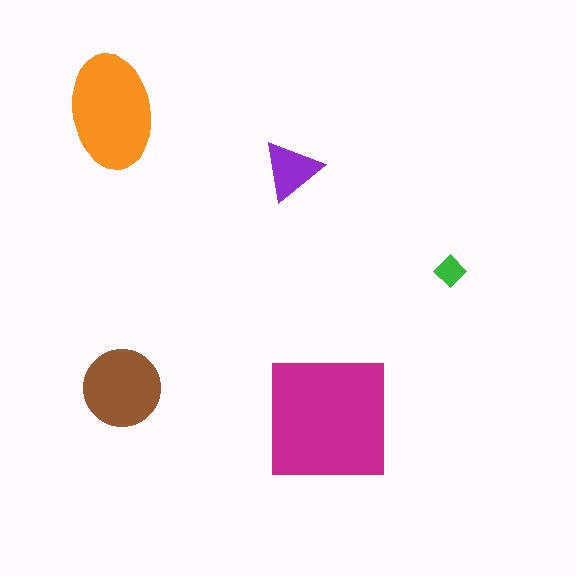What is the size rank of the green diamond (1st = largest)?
5th.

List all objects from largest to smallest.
The magenta square, the orange ellipse, the brown circle, the purple triangle, the green diamond.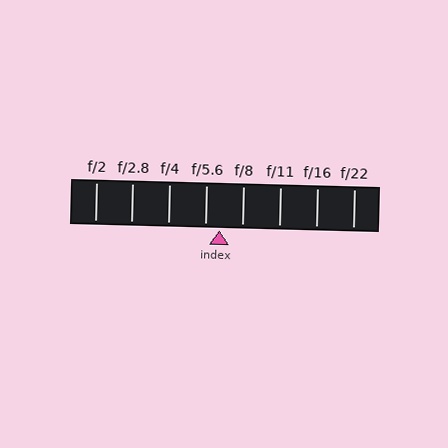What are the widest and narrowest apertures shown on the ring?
The widest aperture shown is f/2 and the narrowest is f/22.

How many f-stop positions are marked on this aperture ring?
There are 8 f-stop positions marked.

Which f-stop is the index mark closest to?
The index mark is closest to f/5.6.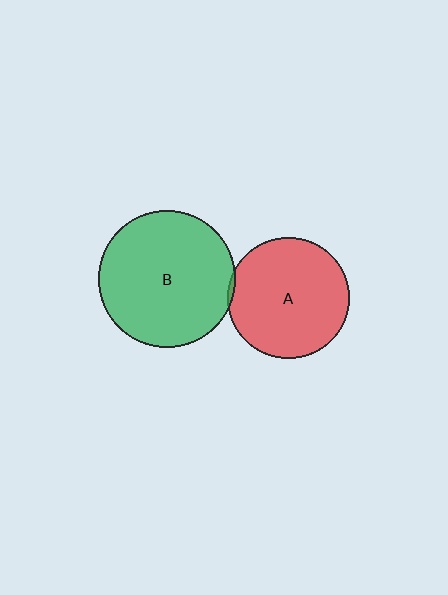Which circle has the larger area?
Circle B (green).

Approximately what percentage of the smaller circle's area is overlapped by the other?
Approximately 5%.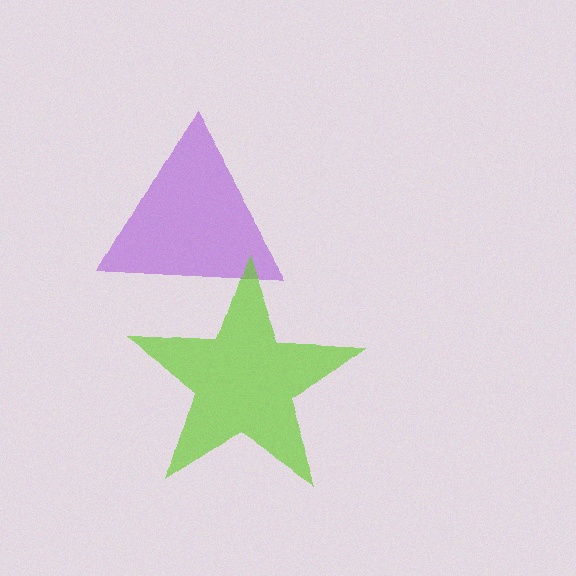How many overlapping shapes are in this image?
There are 2 overlapping shapes in the image.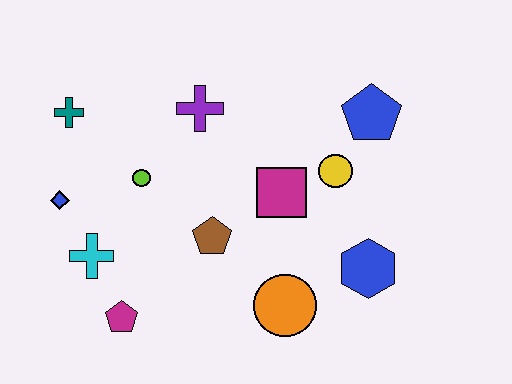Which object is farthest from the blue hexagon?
The teal cross is farthest from the blue hexagon.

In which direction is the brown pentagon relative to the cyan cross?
The brown pentagon is to the right of the cyan cross.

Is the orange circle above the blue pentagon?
No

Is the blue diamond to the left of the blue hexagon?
Yes